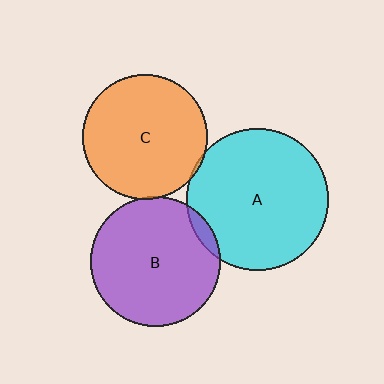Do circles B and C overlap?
Yes.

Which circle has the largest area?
Circle A (cyan).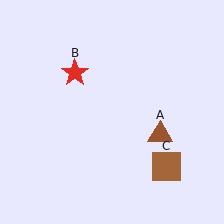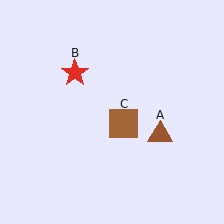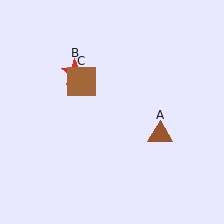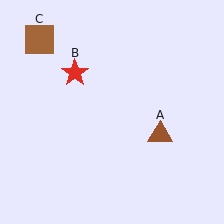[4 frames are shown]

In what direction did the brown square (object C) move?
The brown square (object C) moved up and to the left.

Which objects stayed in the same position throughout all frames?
Brown triangle (object A) and red star (object B) remained stationary.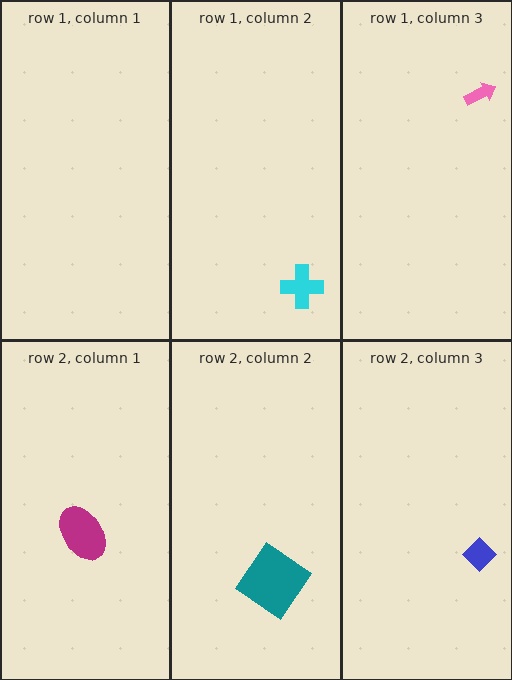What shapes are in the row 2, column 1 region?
The magenta ellipse.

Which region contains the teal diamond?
The row 2, column 2 region.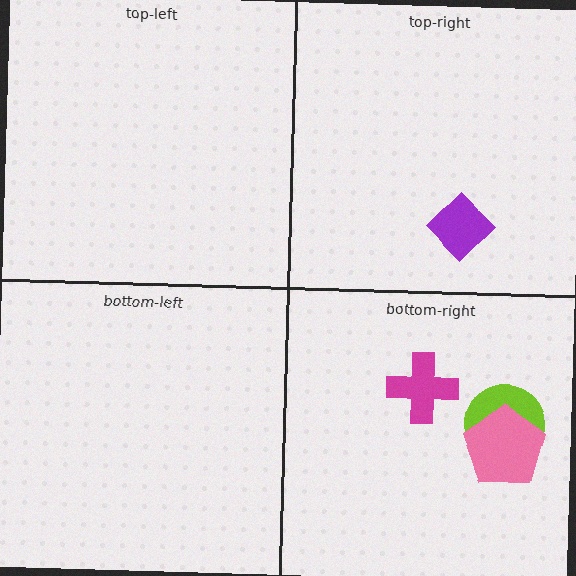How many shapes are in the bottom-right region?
3.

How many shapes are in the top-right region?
1.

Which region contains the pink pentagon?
The bottom-right region.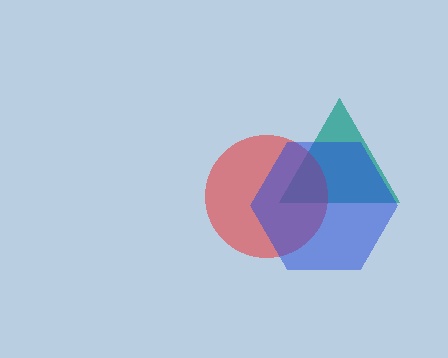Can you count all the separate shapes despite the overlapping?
Yes, there are 3 separate shapes.